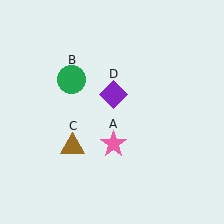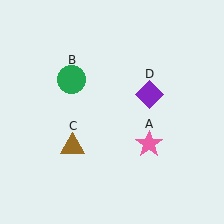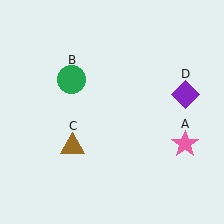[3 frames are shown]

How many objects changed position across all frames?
2 objects changed position: pink star (object A), purple diamond (object D).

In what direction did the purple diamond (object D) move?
The purple diamond (object D) moved right.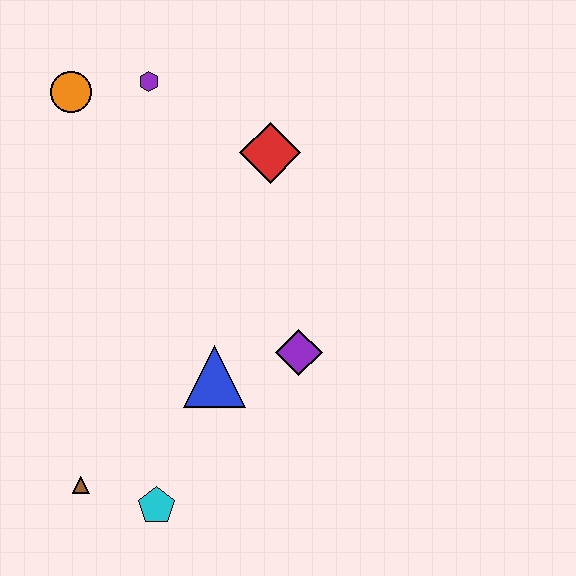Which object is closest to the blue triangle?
The purple diamond is closest to the blue triangle.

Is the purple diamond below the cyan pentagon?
No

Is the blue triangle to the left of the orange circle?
No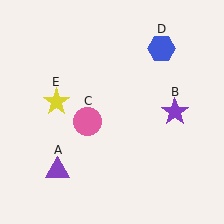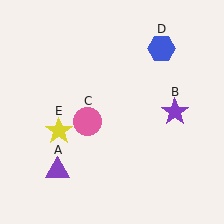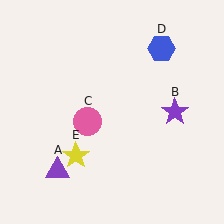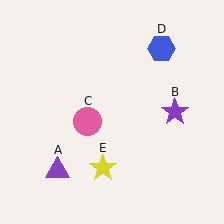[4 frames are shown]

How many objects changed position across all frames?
1 object changed position: yellow star (object E).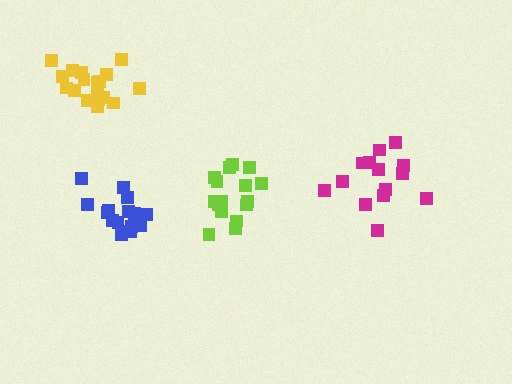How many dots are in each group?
Group 1: 18 dots, Group 2: 16 dots, Group 3: 16 dots, Group 4: 15 dots (65 total).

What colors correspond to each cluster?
The clusters are colored: yellow, blue, lime, magenta.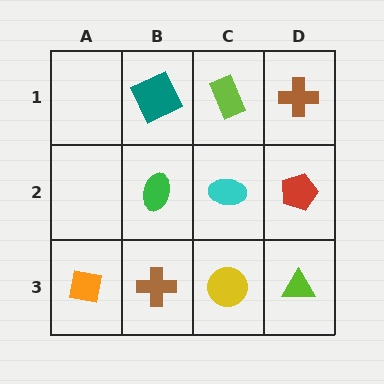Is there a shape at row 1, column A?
No, that cell is empty.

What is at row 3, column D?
A lime triangle.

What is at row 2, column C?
A cyan ellipse.